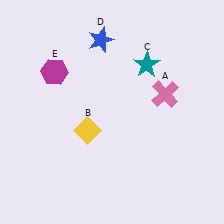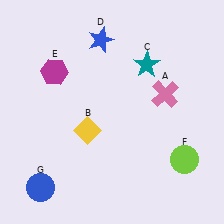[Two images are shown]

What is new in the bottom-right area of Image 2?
A lime circle (F) was added in the bottom-right area of Image 2.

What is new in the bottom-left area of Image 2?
A blue circle (G) was added in the bottom-left area of Image 2.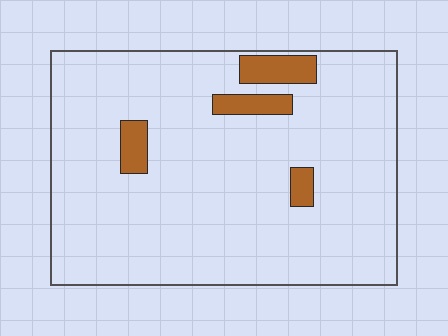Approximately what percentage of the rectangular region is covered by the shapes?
Approximately 10%.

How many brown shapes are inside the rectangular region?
4.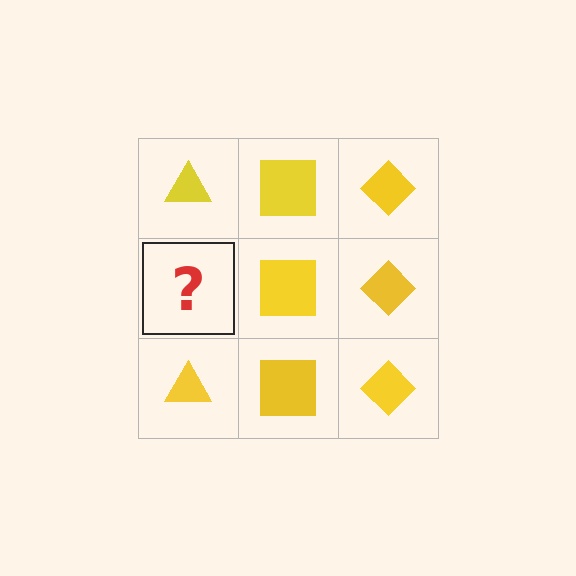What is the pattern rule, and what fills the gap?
The rule is that each column has a consistent shape. The gap should be filled with a yellow triangle.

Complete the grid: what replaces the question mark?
The question mark should be replaced with a yellow triangle.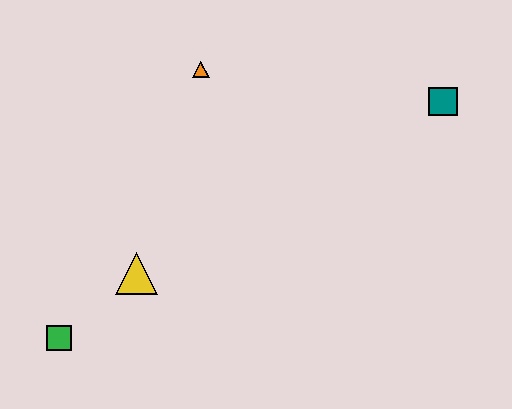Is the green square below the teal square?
Yes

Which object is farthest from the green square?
The teal square is farthest from the green square.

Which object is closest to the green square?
The yellow triangle is closest to the green square.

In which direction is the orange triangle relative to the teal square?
The orange triangle is to the left of the teal square.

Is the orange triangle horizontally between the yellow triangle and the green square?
No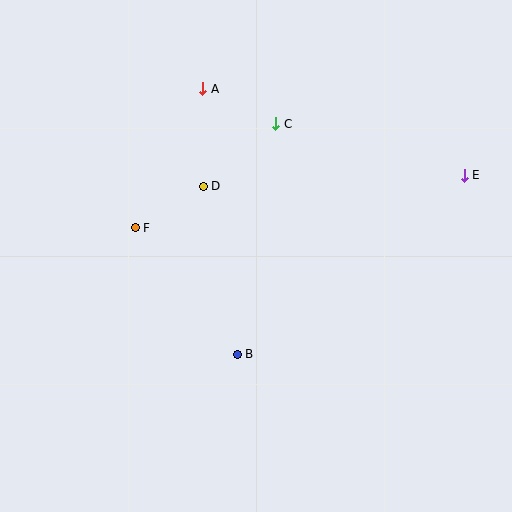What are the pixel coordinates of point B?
Point B is at (237, 354).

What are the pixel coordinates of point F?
Point F is at (135, 228).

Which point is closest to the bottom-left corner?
Point B is closest to the bottom-left corner.